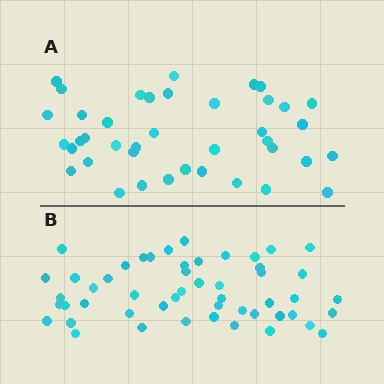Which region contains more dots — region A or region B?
Region B (the bottom region) has more dots.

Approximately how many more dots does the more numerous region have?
Region B has roughly 12 or so more dots than region A.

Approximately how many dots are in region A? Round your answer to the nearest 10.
About 40 dots.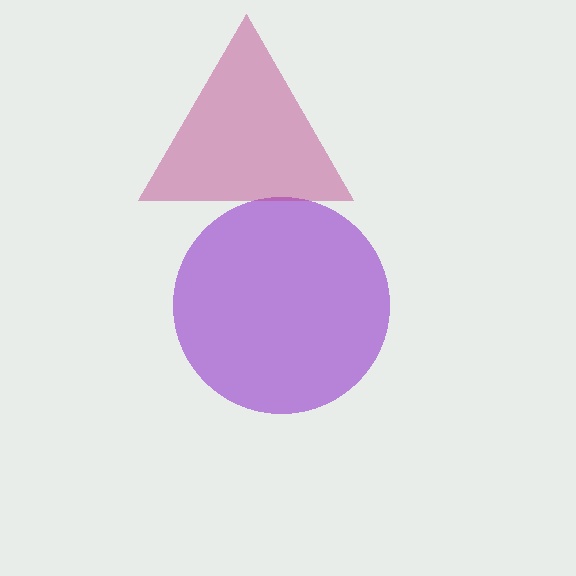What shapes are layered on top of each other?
The layered shapes are: a purple circle, a magenta triangle.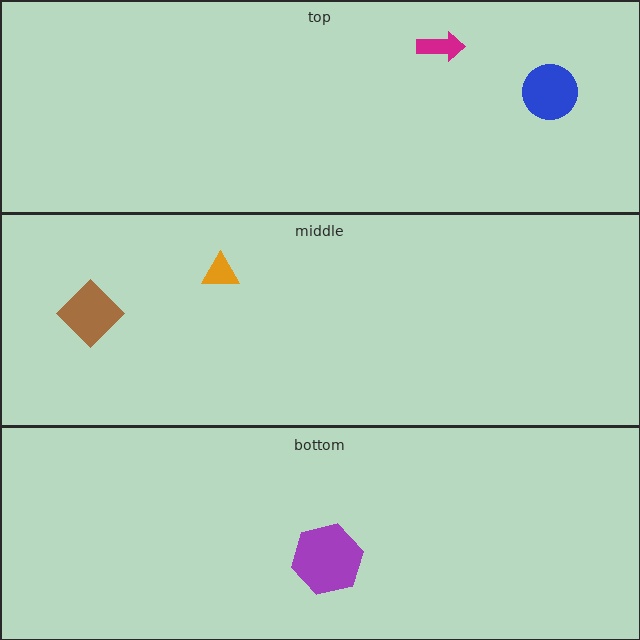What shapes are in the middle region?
The brown diamond, the orange triangle.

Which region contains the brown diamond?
The middle region.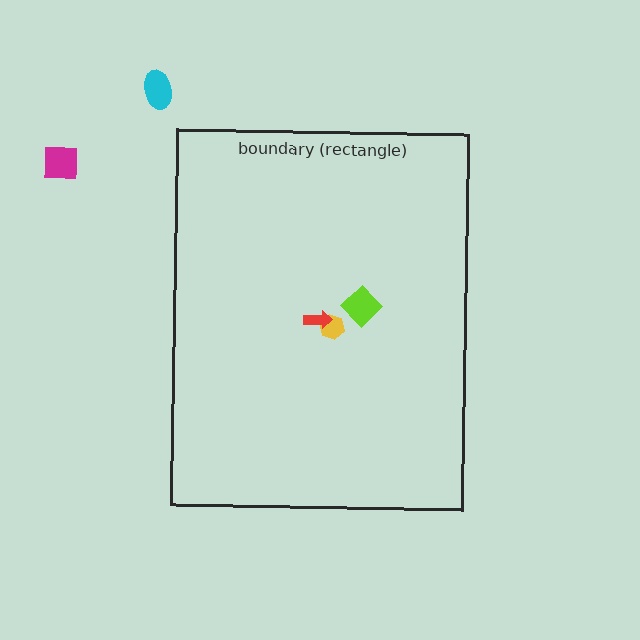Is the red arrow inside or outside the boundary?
Inside.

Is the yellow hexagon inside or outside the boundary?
Inside.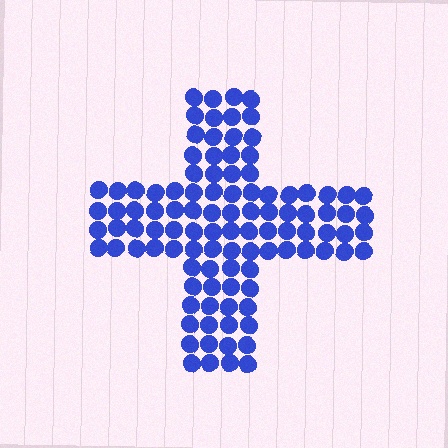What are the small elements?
The small elements are circles.